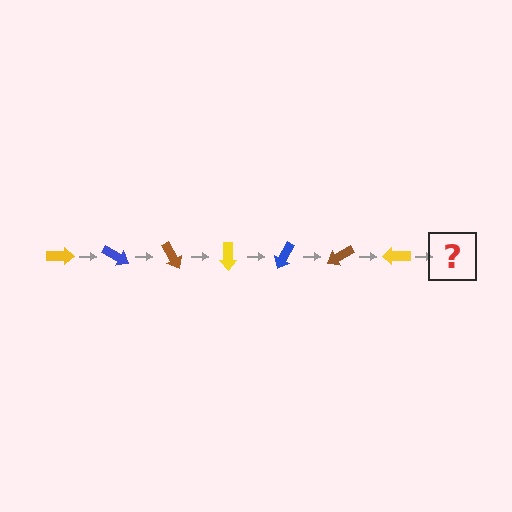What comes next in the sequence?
The next element should be a blue arrow, rotated 210 degrees from the start.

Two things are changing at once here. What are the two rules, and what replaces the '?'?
The two rules are that it rotates 30 degrees each step and the color cycles through yellow, blue, and brown. The '?' should be a blue arrow, rotated 210 degrees from the start.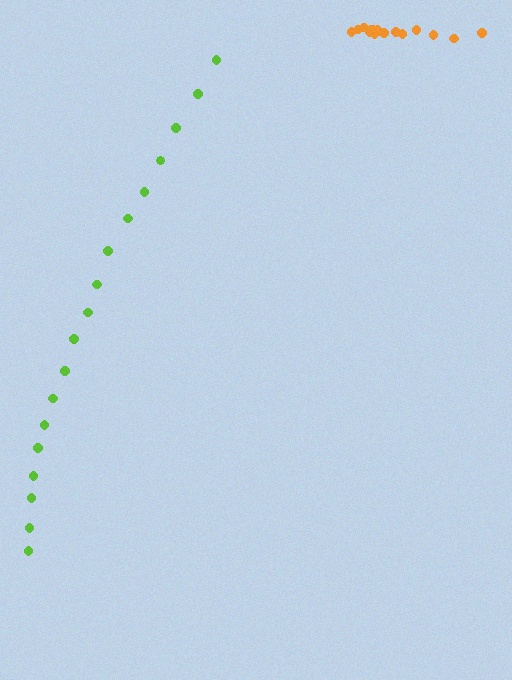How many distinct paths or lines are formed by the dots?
There are 2 distinct paths.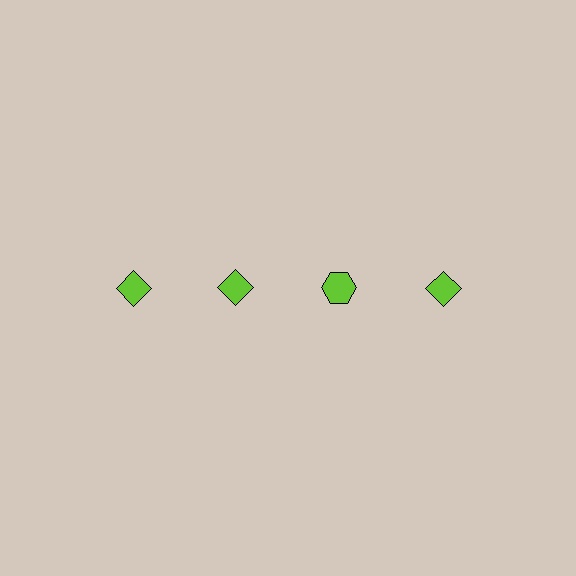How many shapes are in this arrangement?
There are 4 shapes arranged in a grid pattern.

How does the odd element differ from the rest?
It has a different shape: hexagon instead of diamond.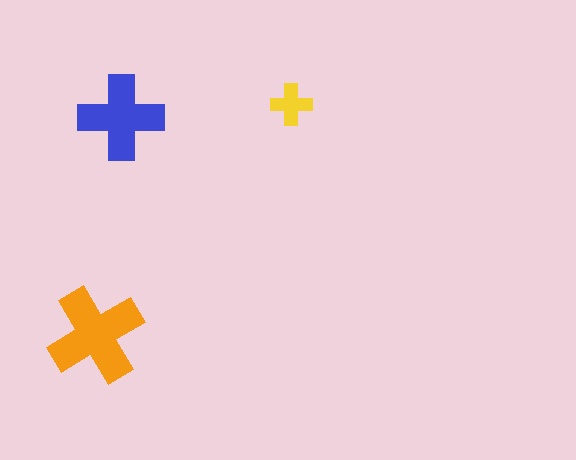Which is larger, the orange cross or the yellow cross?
The orange one.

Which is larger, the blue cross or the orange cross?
The orange one.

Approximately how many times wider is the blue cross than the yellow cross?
About 2 times wider.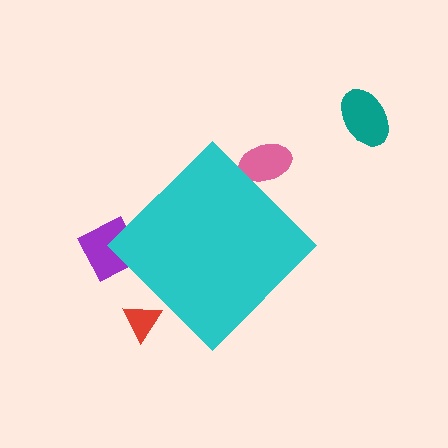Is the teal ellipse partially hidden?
No, the teal ellipse is fully visible.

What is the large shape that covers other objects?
A cyan diamond.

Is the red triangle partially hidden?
Yes, the red triangle is partially hidden behind the cyan diamond.